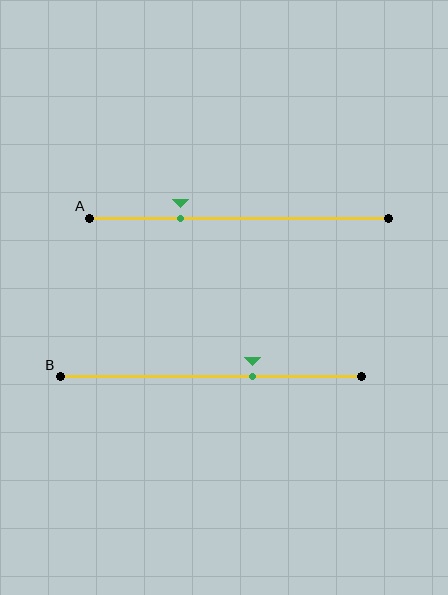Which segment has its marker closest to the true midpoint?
Segment B has its marker closest to the true midpoint.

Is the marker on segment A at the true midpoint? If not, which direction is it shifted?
No, the marker on segment A is shifted to the left by about 20% of the segment length.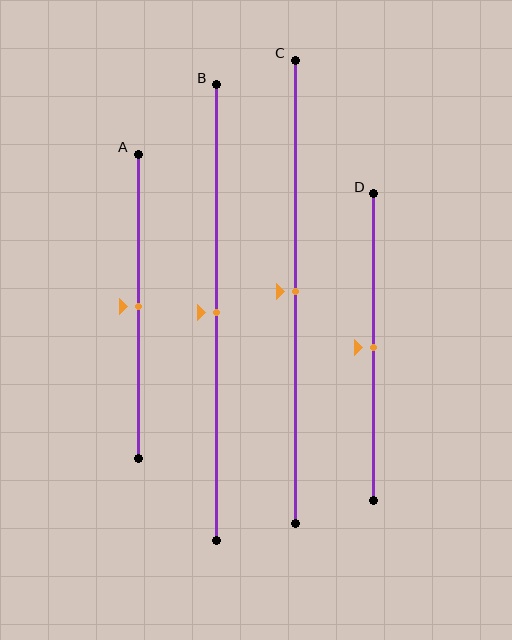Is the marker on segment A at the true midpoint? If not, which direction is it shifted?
Yes, the marker on segment A is at the true midpoint.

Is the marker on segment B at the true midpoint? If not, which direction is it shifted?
Yes, the marker on segment B is at the true midpoint.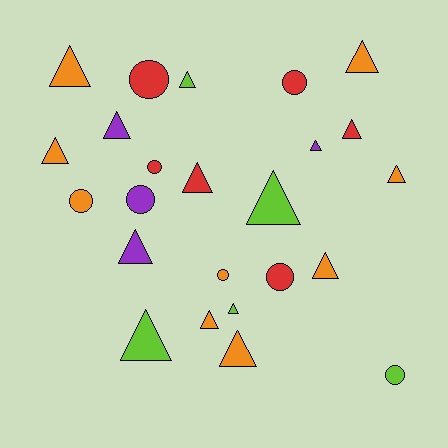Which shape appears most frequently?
Triangle, with 16 objects.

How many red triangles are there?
There are 2 red triangles.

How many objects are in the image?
There are 24 objects.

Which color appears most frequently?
Orange, with 9 objects.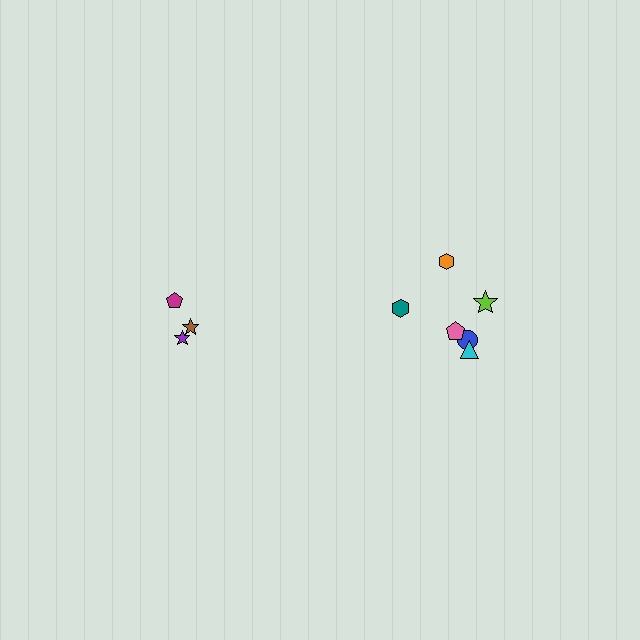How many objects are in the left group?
There are 3 objects.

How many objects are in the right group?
There are 6 objects.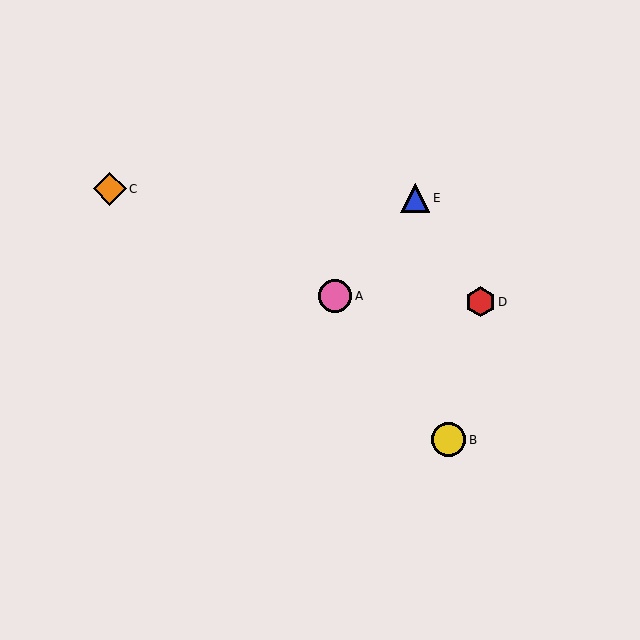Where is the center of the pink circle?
The center of the pink circle is at (335, 296).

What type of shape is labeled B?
Shape B is a yellow circle.